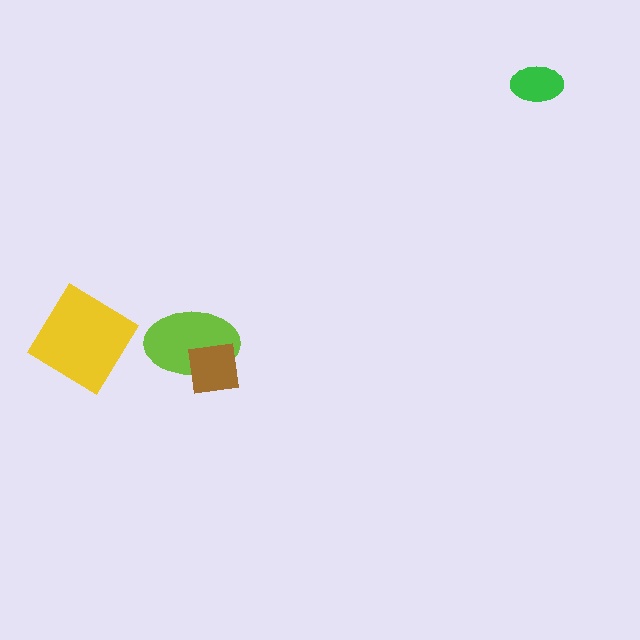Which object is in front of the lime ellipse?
The brown square is in front of the lime ellipse.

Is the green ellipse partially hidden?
No, no other shape covers it.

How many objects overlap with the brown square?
1 object overlaps with the brown square.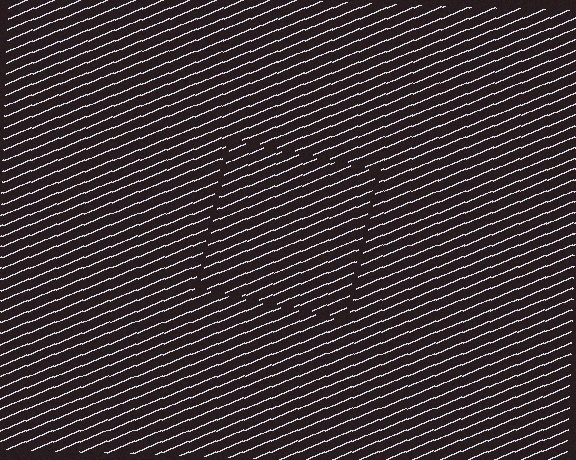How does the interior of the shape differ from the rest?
The interior of the shape contains the same grating, shifted by half a period — the contour is defined by the phase discontinuity where line-ends from the inner and outer gratings abut.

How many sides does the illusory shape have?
4 sides — the line-ends trace a square.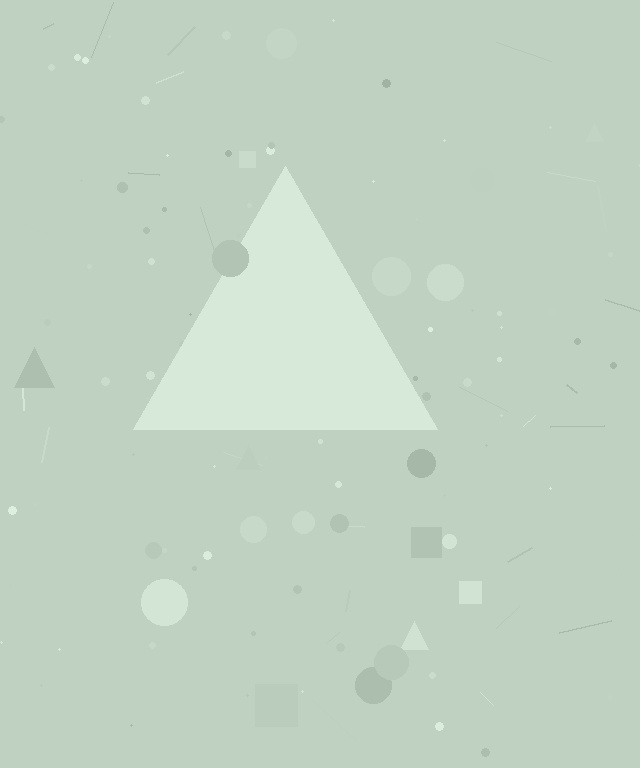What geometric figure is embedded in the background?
A triangle is embedded in the background.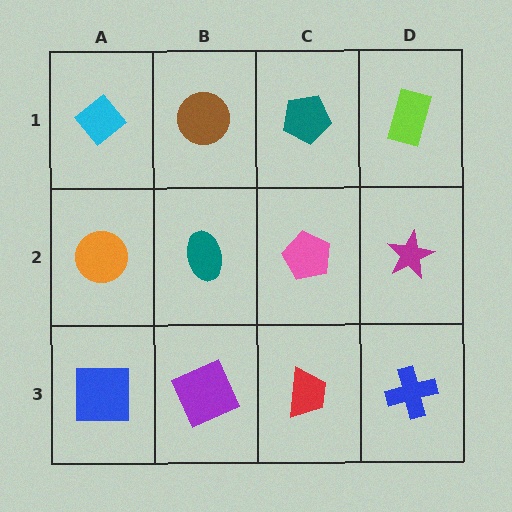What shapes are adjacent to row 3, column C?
A pink pentagon (row 2, column C), a purple square (row 3, column B), a blue cross (row 3, column D).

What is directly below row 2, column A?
A blue square.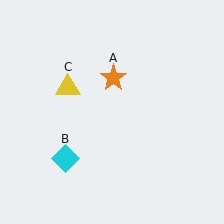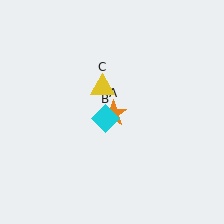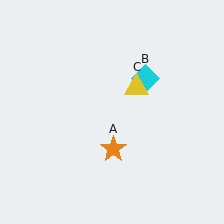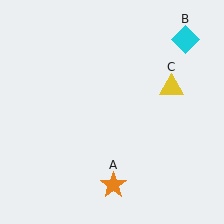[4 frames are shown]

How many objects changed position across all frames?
3 objects changed position: orange star (object A), cyan diamond (object B), yellow triangle (object C).